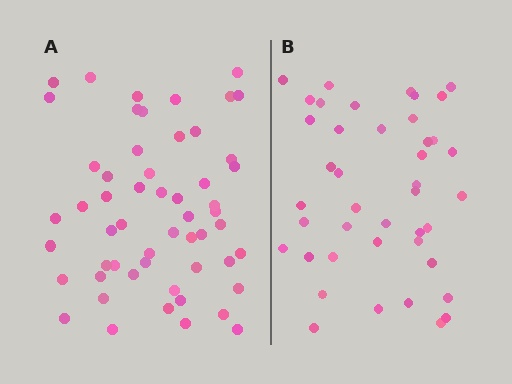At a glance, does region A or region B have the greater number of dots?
Region A (the left region) has more dots.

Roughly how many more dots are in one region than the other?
Region A has approximately 15 more dots than region B.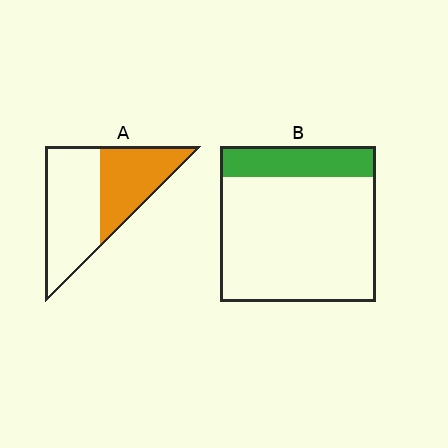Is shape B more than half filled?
No.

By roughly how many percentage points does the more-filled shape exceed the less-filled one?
By roughly 20 percentage points (A over B).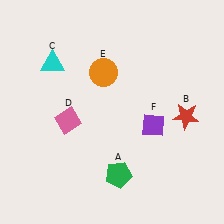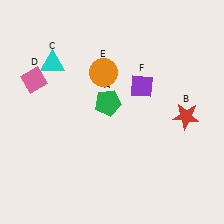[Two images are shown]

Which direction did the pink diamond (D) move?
The pink diamond (D) moved up.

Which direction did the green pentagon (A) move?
The green pentagon (A) moved up.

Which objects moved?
The objects that moved are: the green pentagon (A), the pink diamond (D), the purple diamond (F).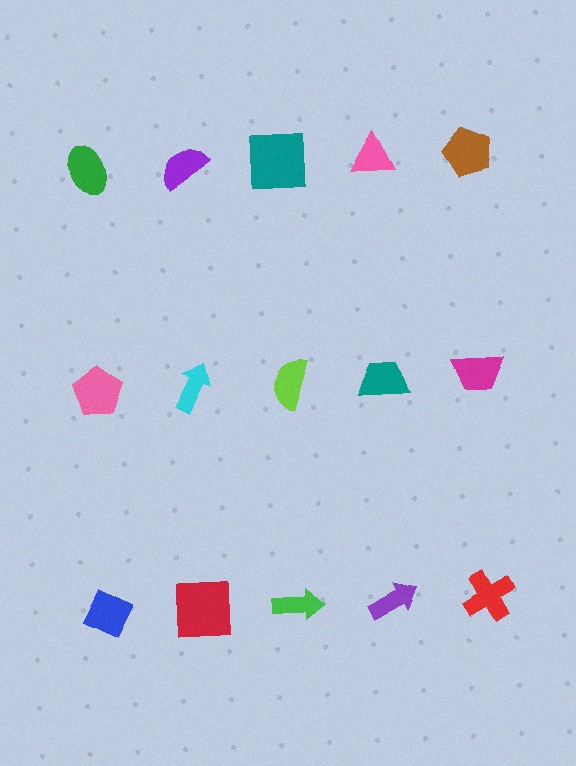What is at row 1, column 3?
A teal square.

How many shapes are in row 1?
5 shapes.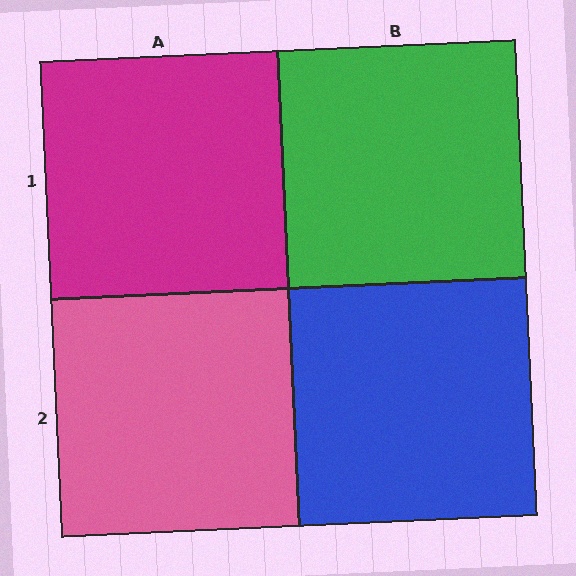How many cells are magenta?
1 cell is magenta.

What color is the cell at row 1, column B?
Green.